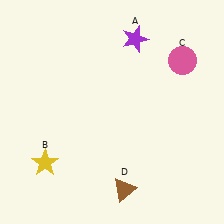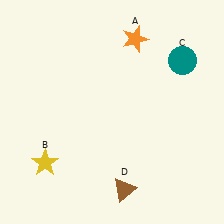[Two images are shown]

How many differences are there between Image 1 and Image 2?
There are 2 differences between the two images.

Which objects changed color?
A changed from purple to orange. C changed from pink to teal.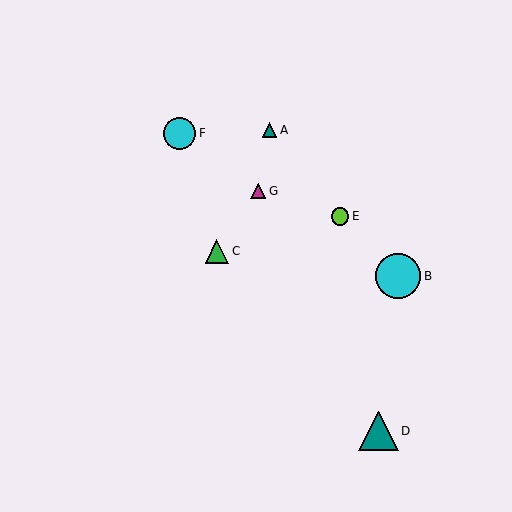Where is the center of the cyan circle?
The center of the cyan circle is at (398, 276).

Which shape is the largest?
The cyan circle (labeled B) is the largest.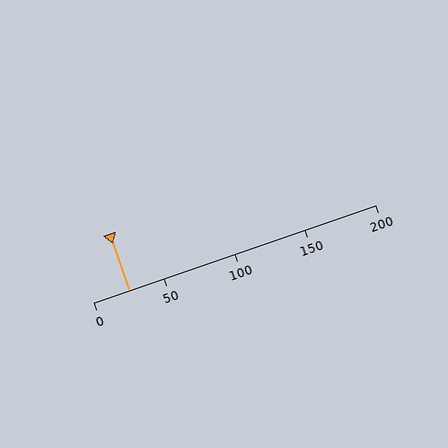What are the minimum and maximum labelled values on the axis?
The axis runs from 0 to 200.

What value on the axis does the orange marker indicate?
The marker indicates approximately 25.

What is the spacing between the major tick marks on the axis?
The major ticks are spaced 50 apart.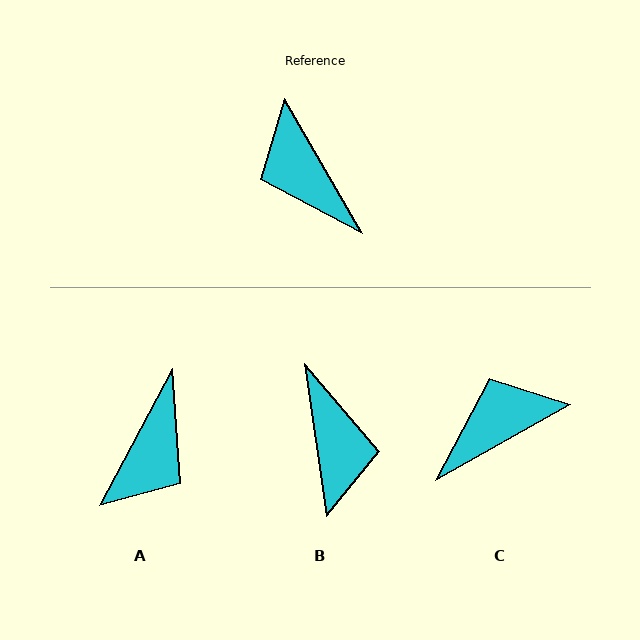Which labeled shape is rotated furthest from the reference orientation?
B, about 158 degrees away.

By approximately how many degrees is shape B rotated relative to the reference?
Approximately 158 degrees counter-clockwise.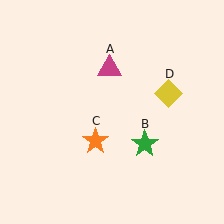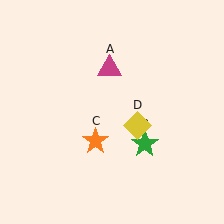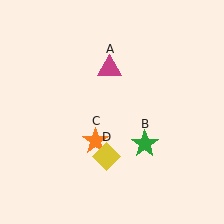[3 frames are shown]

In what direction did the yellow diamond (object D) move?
The yellow diamond (object D) moved down and to the left.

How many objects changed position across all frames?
1 object changed position: yellow diamond (object D).